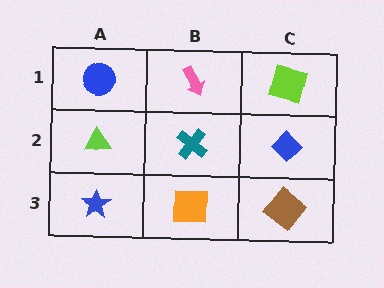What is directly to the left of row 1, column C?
A pink arrow.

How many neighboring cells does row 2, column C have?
3.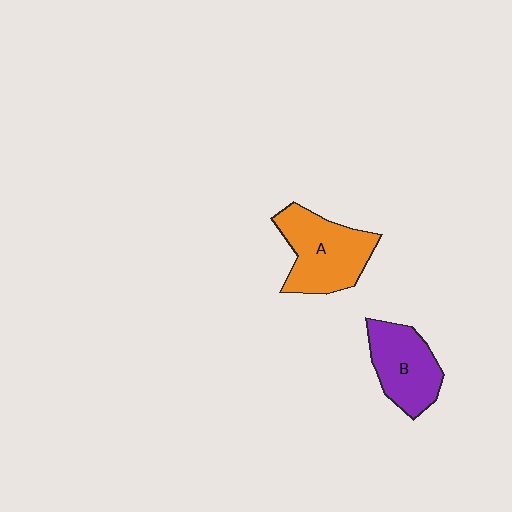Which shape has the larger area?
Shape A (orange).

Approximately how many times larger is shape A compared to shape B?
Approximately 1.2 times.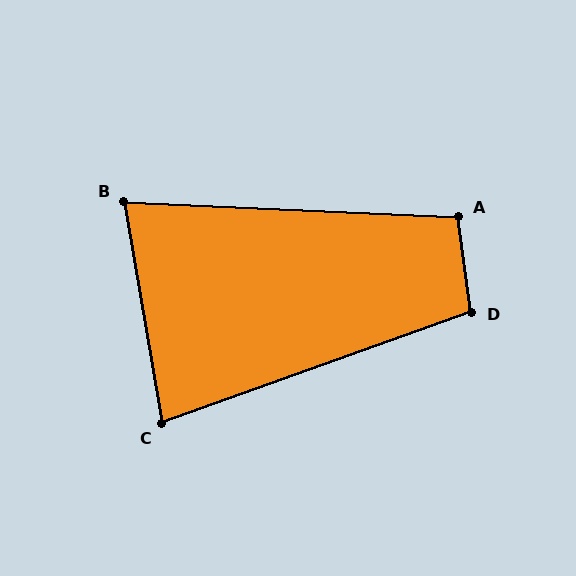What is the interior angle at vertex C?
Approximately 80 degrees (acute).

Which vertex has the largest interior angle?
D, at approximately 102 degrees.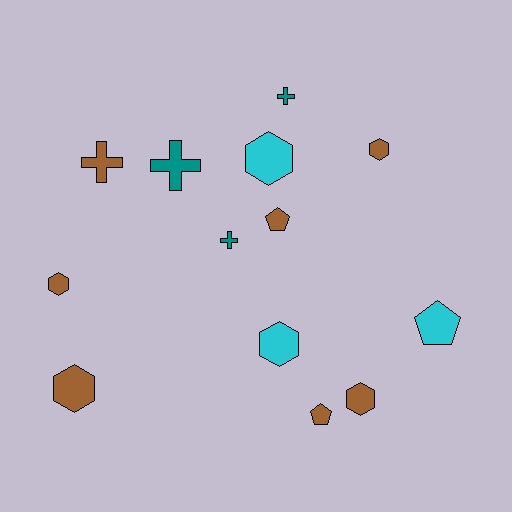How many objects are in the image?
There are 13 objects.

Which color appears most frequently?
Brown, with 7 objects.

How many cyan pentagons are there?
There is 1 cyan pentagon.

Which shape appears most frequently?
Hexagon, with 6 objects.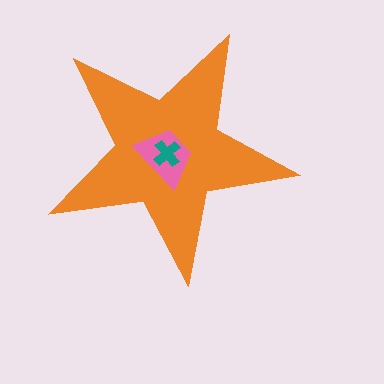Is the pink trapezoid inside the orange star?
Yes.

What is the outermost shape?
The orange star.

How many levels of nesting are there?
3.